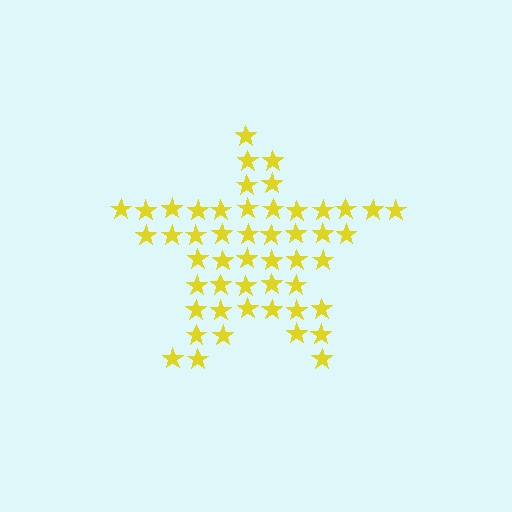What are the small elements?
The small elements are stars.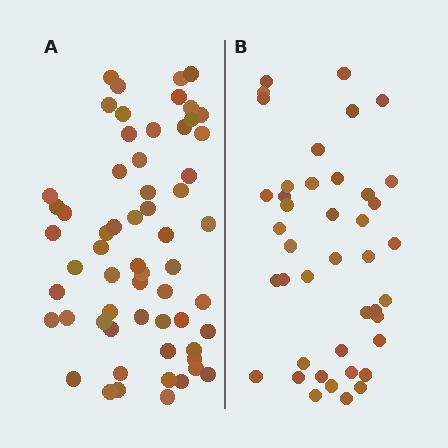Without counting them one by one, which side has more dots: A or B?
Region A (the left region) has more dots.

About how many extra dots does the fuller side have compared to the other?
Region A has approximately 20 more dots than region B.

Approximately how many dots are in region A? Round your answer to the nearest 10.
About 60 dots.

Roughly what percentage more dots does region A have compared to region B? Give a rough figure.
About 45% more.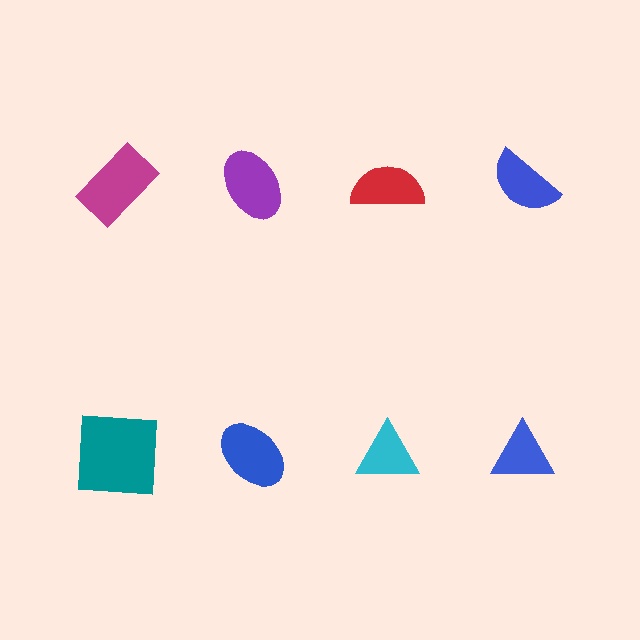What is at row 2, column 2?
A blue ellipse.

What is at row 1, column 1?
A magenta rectangle.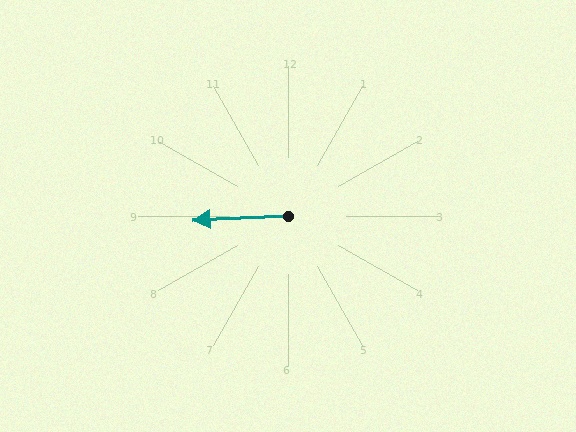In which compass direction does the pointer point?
West.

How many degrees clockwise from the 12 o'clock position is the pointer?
Approximately 267 degrees.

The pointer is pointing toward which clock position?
Roughly 9 o'clock.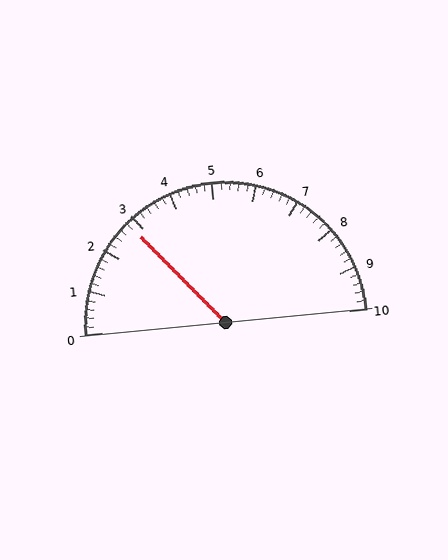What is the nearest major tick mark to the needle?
The nearest major tick mark is 3.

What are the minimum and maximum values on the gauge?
The gauge ranges from 0 to 10.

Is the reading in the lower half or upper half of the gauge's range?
The reading is in the lower half of the range (0 to 10).